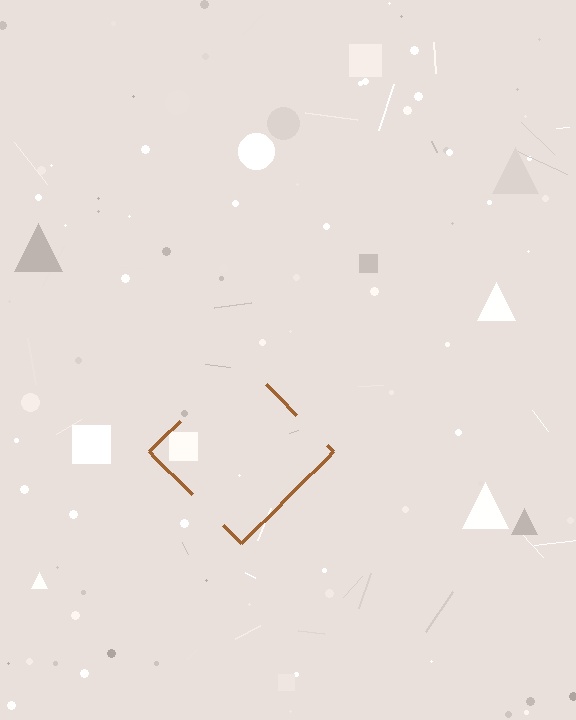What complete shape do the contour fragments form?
The contour fragments form a diamond.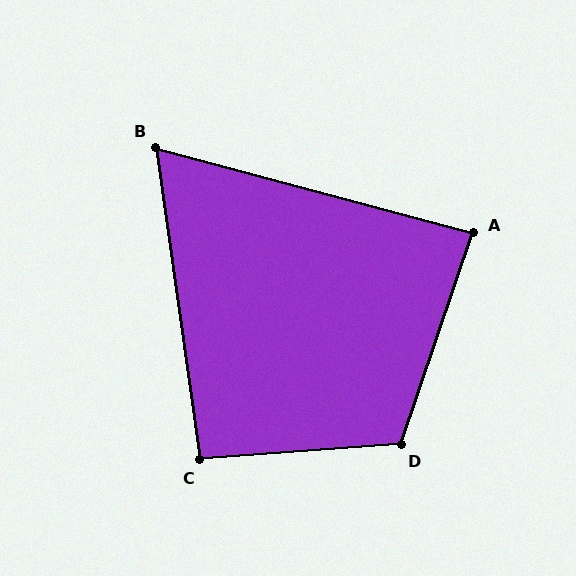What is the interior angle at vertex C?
Approximately 94 degrees (approximately right).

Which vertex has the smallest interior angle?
B, at approximately 67 degrees.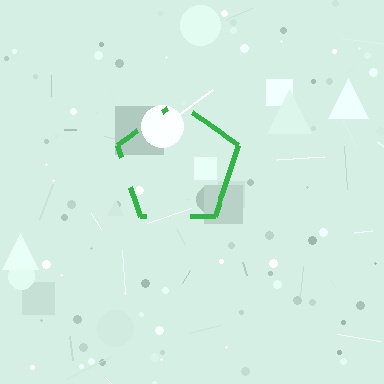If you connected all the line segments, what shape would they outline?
They would outline a pentagon.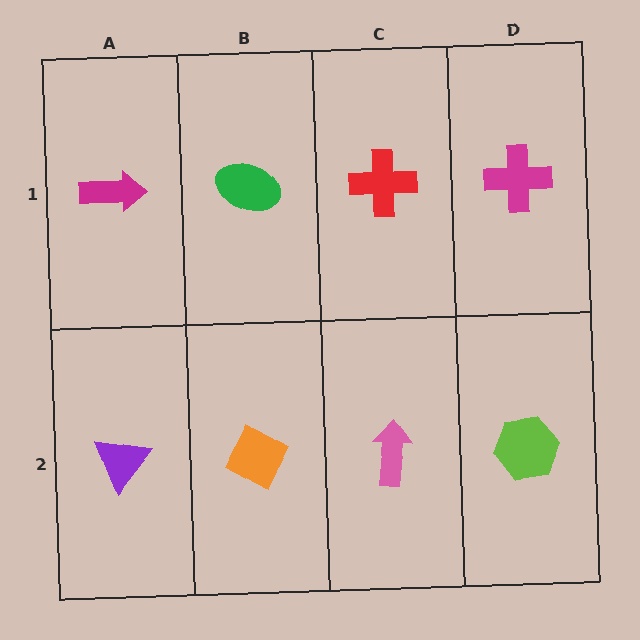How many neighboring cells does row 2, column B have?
3.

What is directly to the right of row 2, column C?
A lime hexagon.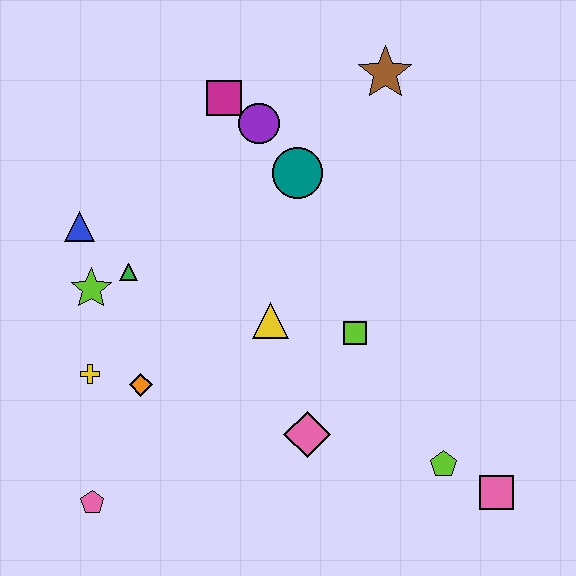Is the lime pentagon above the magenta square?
No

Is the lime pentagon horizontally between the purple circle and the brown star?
No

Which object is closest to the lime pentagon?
The pink square is closest to the lime pentagon.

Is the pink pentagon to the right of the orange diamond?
No